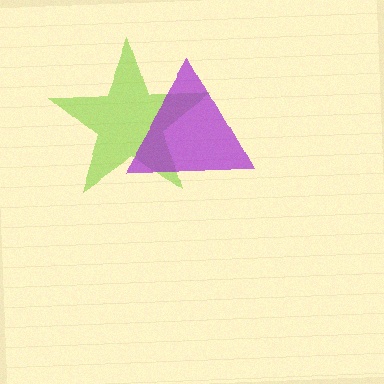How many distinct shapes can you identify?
There are 2 distinct shapes: a lime star, a purple triangle.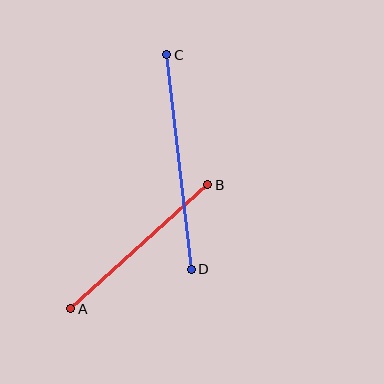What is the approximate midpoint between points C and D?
The midpoint is at approximately (179, 162) pixels.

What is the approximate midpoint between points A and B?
The midpoint is at approximately (139, 247) pixels.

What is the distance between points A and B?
The distance is approximately 185 pixels.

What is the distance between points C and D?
The distance is approximately 216 pixels.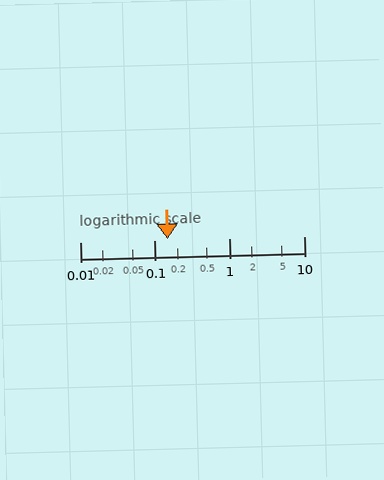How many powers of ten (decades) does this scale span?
The scale spans 3 decades, from 0.01 to 10.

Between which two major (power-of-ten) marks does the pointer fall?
The pointer is between 0.1 and 1.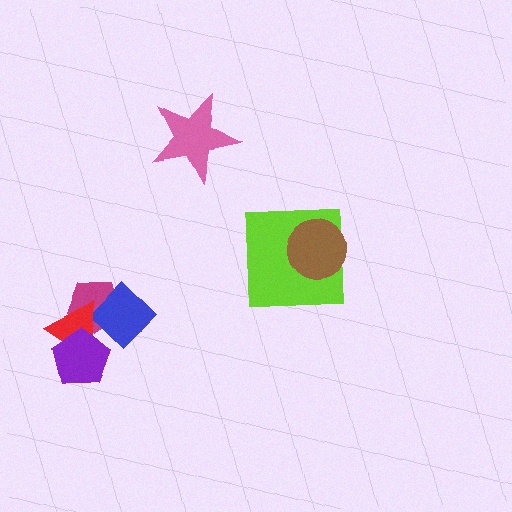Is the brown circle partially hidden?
No, no other shape covers it.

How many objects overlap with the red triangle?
3 objects overlap with the red triangle.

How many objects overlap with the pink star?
0 objects overlap with the pink star.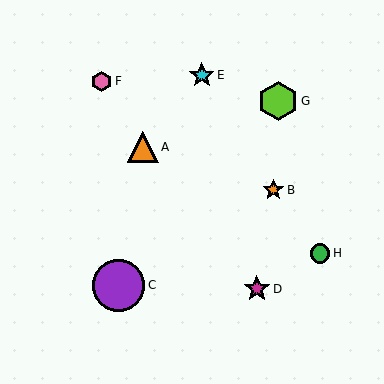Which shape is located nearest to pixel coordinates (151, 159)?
The orange triangle (labeled A) at (143, 147) is nearest to that location.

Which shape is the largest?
The purple circle (labeled C) is the largest.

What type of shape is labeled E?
Shape E is a cyan star.